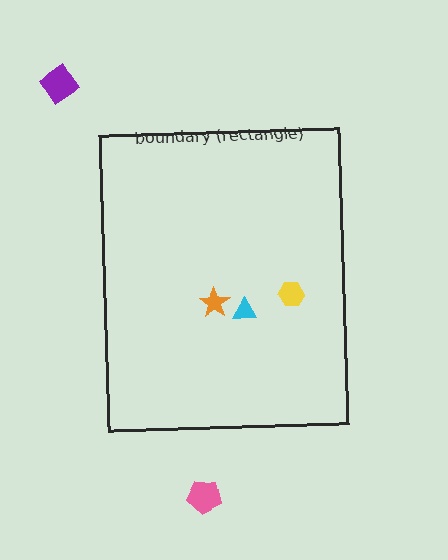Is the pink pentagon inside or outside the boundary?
Outside.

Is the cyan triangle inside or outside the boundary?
Inside.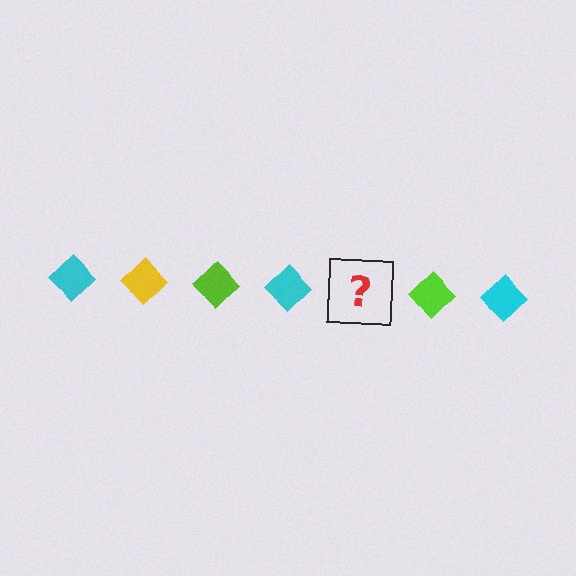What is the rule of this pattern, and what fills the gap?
The rule is that the pattern cycles through cyan, yellow, lime diamonds. The gap should be filled with a yellow diamond.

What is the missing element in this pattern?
The missing element is a yellow diamond.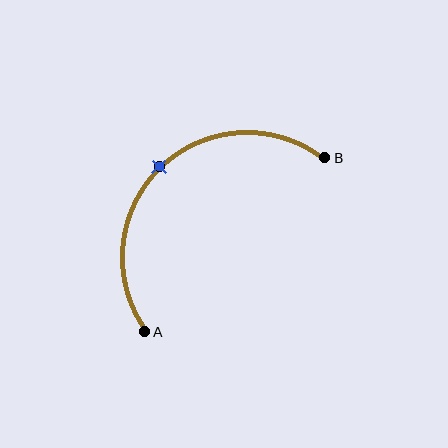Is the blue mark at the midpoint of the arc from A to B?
Yes. The blue mark lies on the arc at equal arc-length from both A and B — it is the arc midpoint.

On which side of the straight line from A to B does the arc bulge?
The arc bulges above and to the left of the straight line connecting A and B.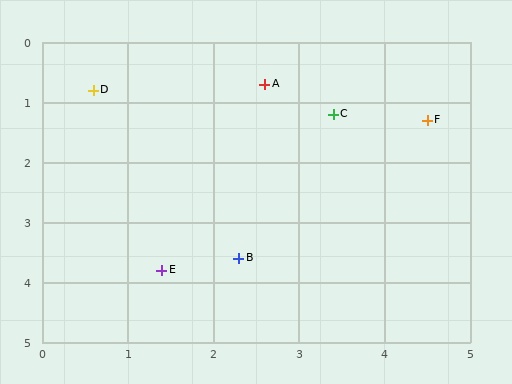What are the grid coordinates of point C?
Point C is at approximately (3.4, 1.2).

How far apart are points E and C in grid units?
Points E and C are about 3.3 grid units apart.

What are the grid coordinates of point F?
Point F is at approximately (4.5, 1.3).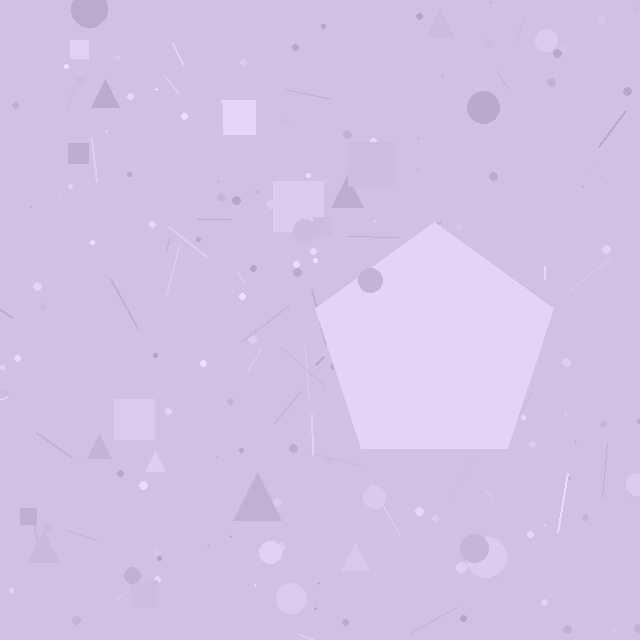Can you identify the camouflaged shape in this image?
The camouflaged shape is a pentagon.